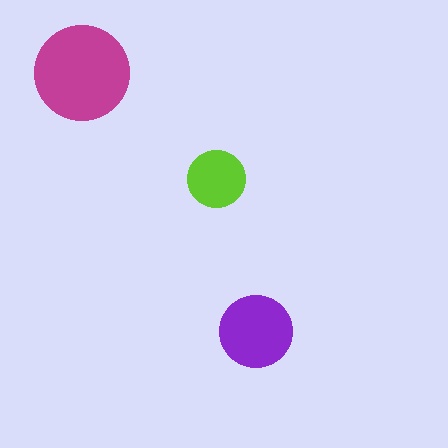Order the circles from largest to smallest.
the magenta one, the purple one, the lime one.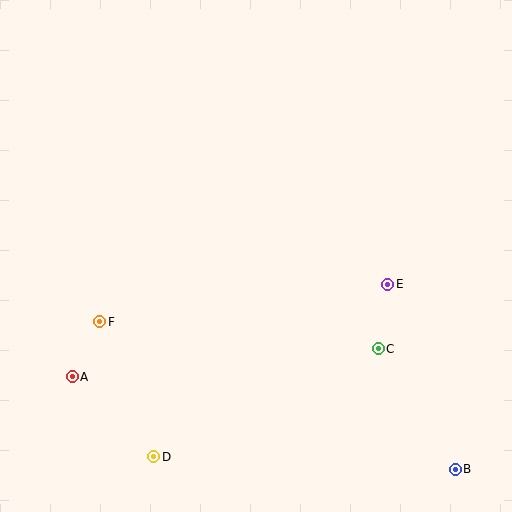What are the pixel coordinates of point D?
Point D is at (153, 457).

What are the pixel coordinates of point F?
Point F is at (100, 322).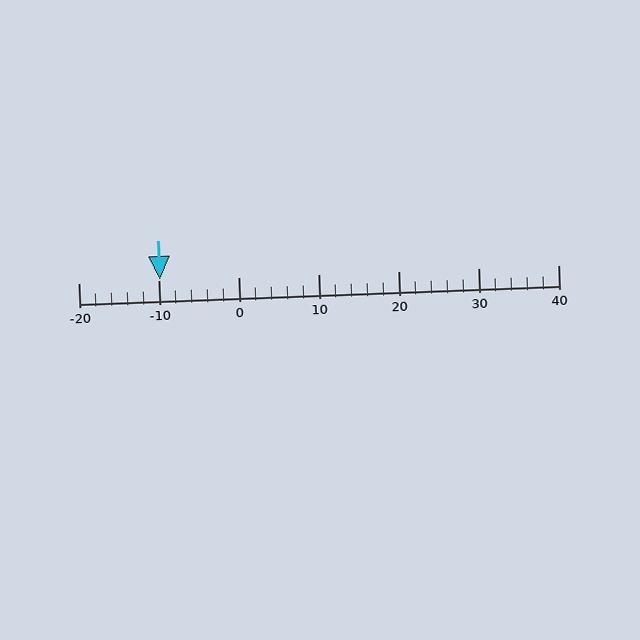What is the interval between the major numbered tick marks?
The major tick marks are spaced 10 units apart.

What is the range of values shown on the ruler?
The ruler shows values from -20 to 40.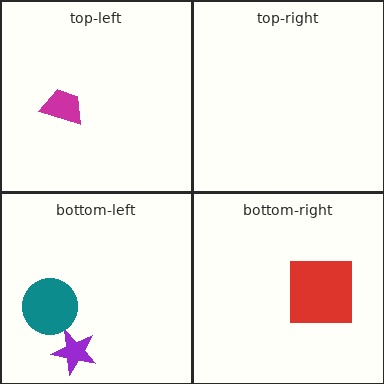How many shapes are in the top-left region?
1.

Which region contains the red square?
The bottom-right region.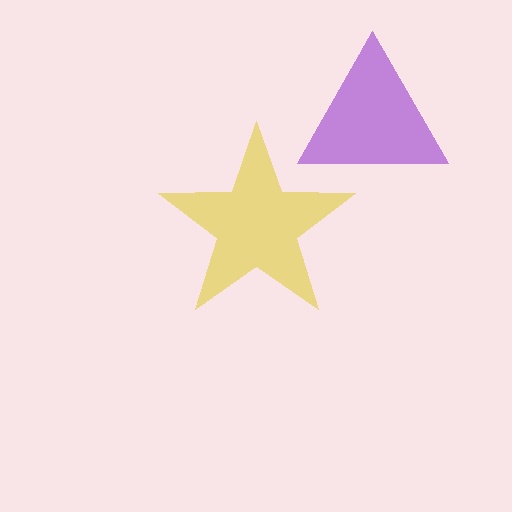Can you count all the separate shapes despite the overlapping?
Yes, there are 2 separate shapes.